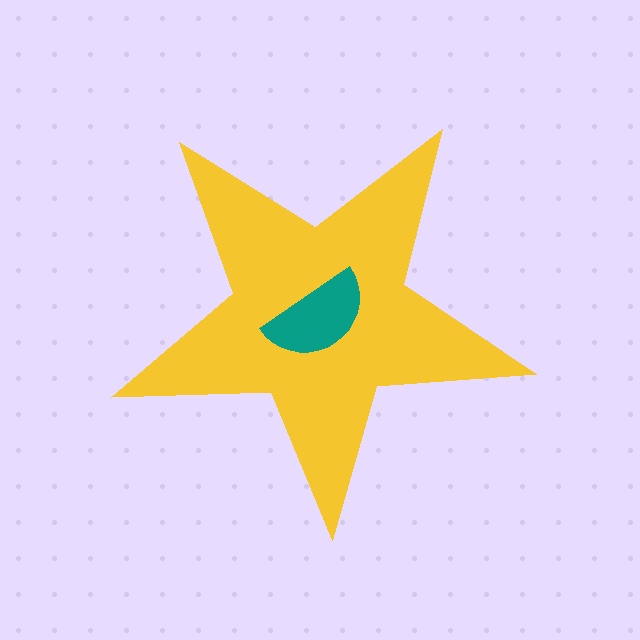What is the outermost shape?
The yellow star.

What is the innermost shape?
The teal semicircle.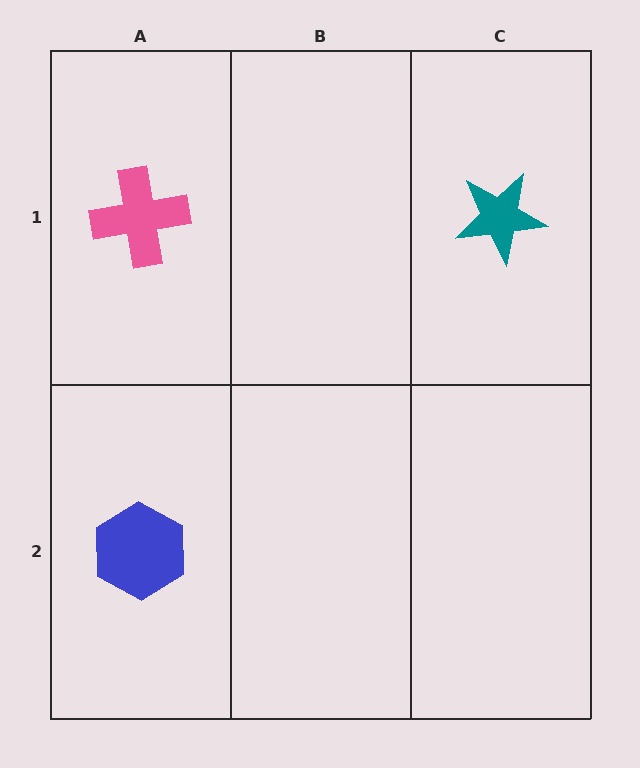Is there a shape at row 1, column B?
No, that cell is empty.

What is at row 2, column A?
A blue hexagon.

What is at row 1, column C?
A teal star.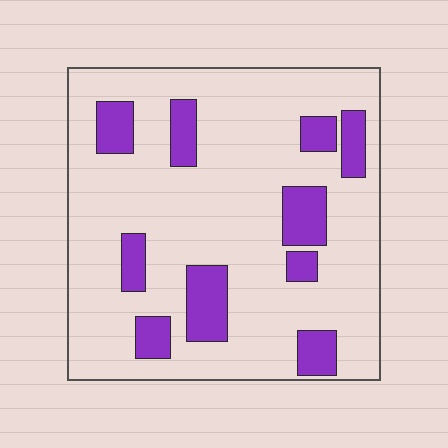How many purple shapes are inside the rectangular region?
10.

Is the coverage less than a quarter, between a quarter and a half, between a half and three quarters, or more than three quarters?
Less than a quarter.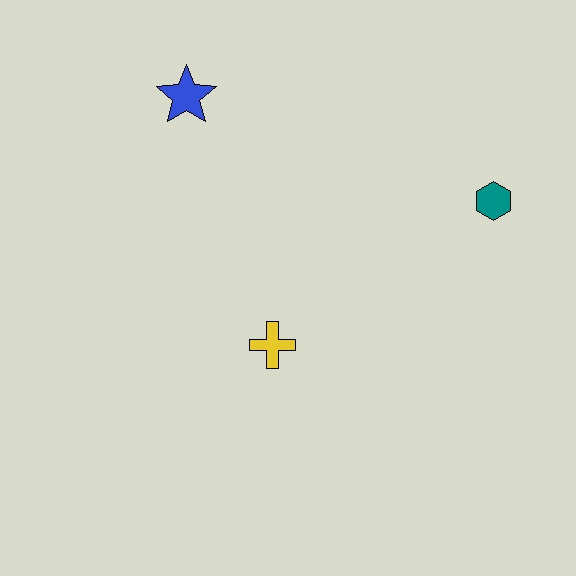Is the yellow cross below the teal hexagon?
Yes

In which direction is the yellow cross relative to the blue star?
The yellow cross is below the blue star.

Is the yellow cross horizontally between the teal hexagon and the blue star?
Yes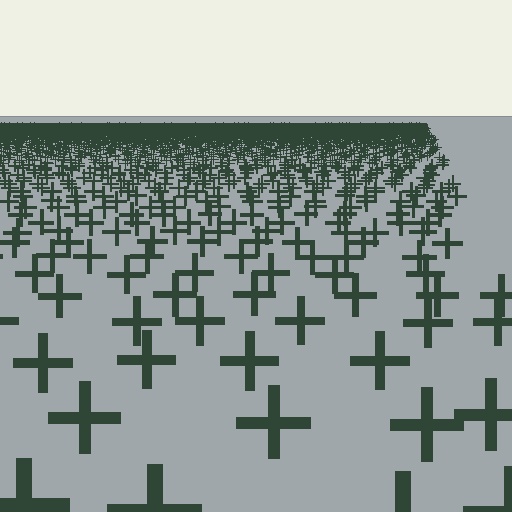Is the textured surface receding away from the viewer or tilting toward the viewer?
The surface is receding away from the viewer. Texture elements get smaller and denser toward the top.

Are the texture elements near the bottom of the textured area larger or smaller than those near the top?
Larger. Near the bottom, elements are closer to the viewer and appear at a bigger on-screen size.